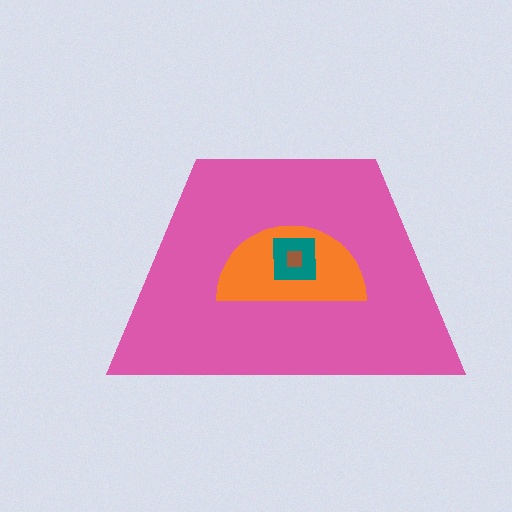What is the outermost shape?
The pink trapezoid.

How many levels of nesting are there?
4.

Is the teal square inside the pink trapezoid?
Yes.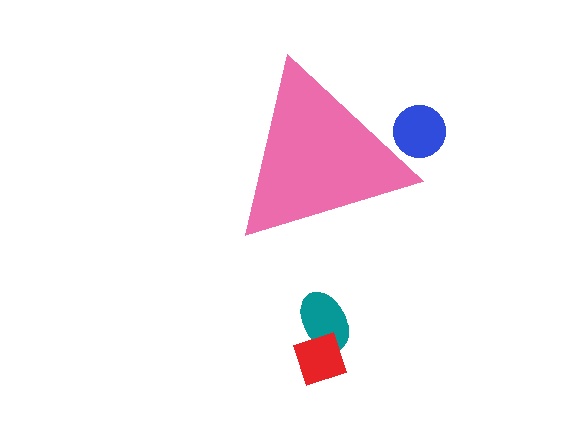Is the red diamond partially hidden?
No, the red diamond is fully visible.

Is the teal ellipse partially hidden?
No, the teal ellipse is fully visible.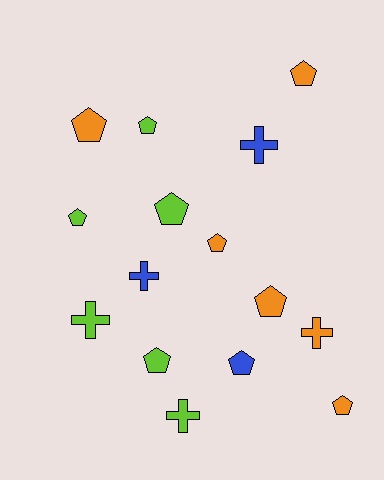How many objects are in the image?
There are 15 objects.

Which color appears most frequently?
Orange, with 6 objects.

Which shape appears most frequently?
Pentagon, with 10 objects.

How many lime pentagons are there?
There are 4 lime pentagons.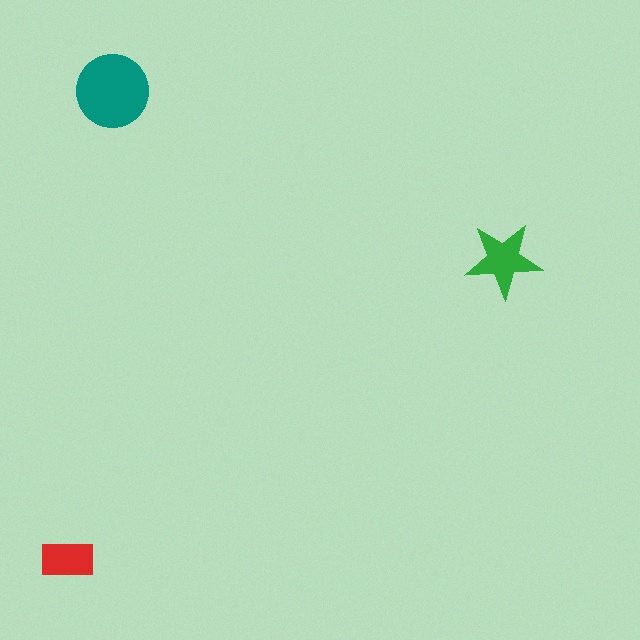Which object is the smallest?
The red rectangle.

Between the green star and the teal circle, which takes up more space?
The teal circle.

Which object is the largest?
The teal circle.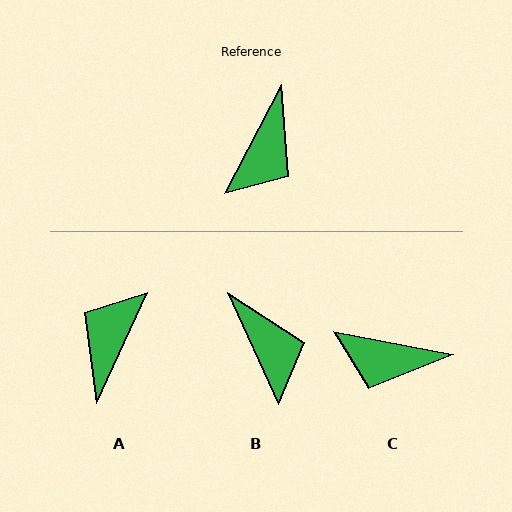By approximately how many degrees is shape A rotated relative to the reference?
Approximately 177 degrees clockwise.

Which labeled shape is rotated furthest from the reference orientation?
A, about 177 degrees away.